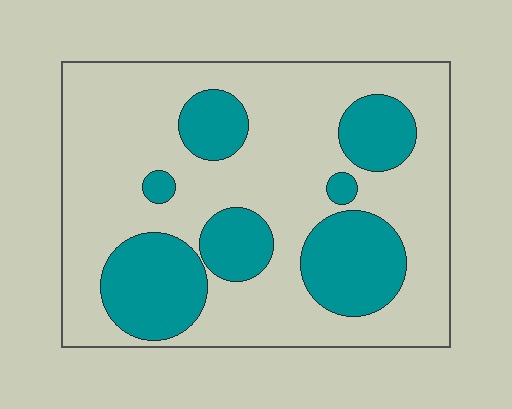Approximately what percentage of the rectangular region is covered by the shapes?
Approximately 30%.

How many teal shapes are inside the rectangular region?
7.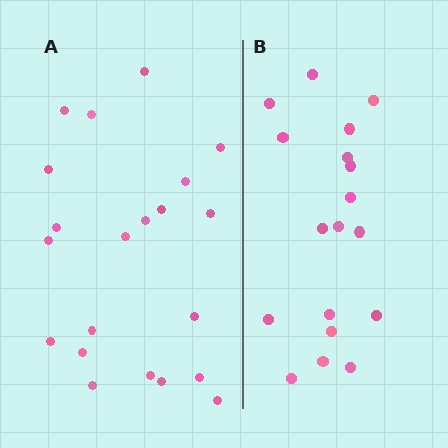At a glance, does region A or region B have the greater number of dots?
Region A (the left region) has more dots.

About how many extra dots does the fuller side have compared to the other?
Region A has just a few more — roughly 2 or 3 more dots than region B.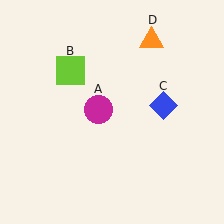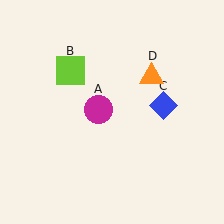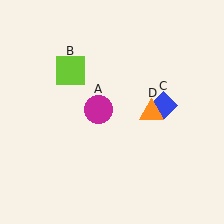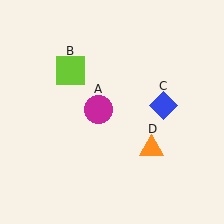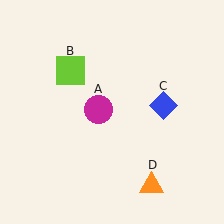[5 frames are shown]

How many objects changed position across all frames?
1 object changed position: orange triangle (object D).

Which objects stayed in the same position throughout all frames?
Magenta circle (object A) and lime square (object B) and blue diamond (object C) remained stationary.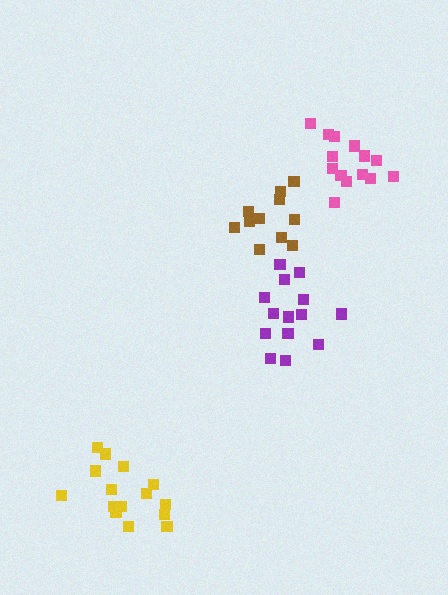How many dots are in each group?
Group 1: 14 dots, Group 2: 14 dots, Group 3: 11 dots, Group 4: 16 dots (55 total).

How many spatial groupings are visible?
There are 4 spatial groupings.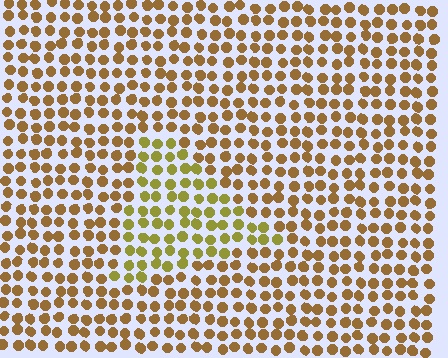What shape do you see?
I see a triangle.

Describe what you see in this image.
The image is filled with small brown elements in a uniform arrangement. A triangle-shaped region is visible where the elements are tinted to a slightly different hue, forming a subtle color boundary.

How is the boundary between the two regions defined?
The boundary is defined purely by a slight shift in hue (about 29 degrees). Spacing, size, and orientation are identical on both sides.